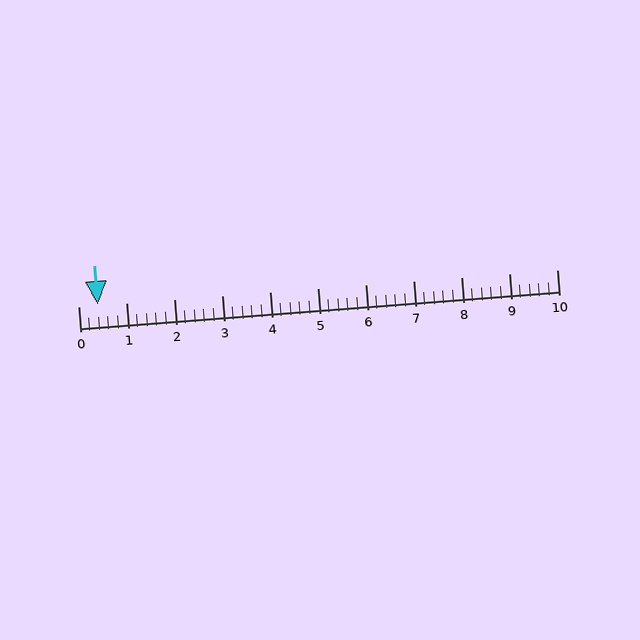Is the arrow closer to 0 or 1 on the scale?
The arrow is closer to 0.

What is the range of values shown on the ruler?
The ruler shows values from 0 to 10.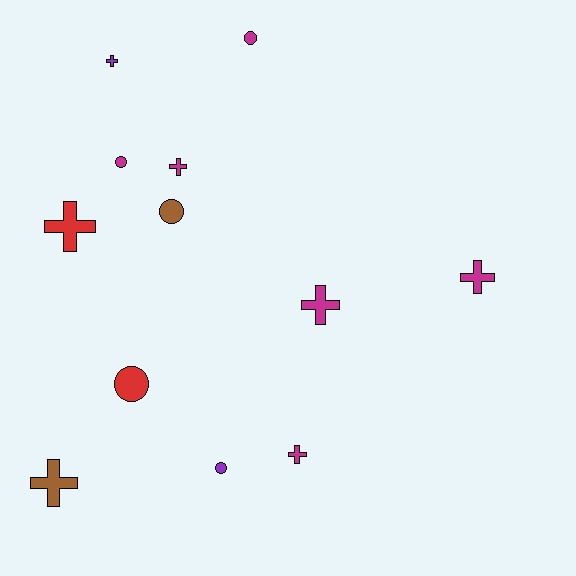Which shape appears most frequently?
Cross, with 7 objects.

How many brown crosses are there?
There is 1 brown cross.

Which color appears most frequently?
Magenta, with 6 objects.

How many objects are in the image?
There are 12 objects.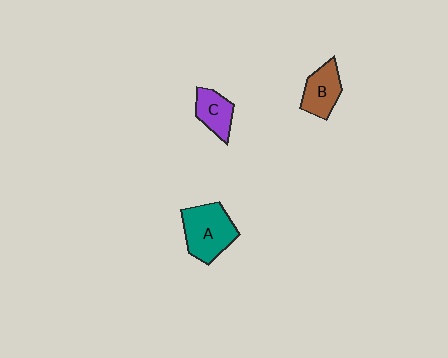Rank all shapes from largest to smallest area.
From largest to smallest: A (teal), B (brown), C (purple).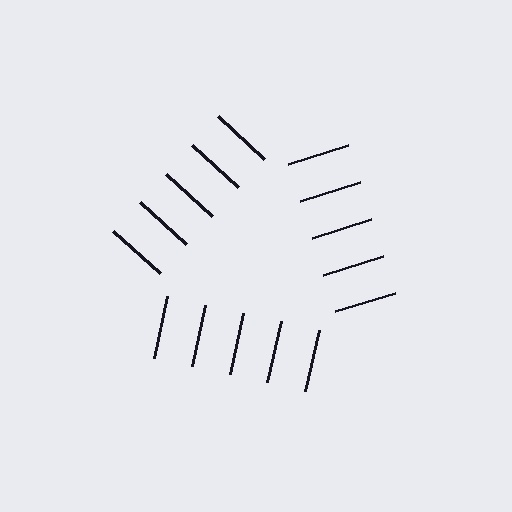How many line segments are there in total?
15 — 5 along each of the 3 edges.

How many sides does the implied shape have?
3 sides — the line-ends trace a triangle.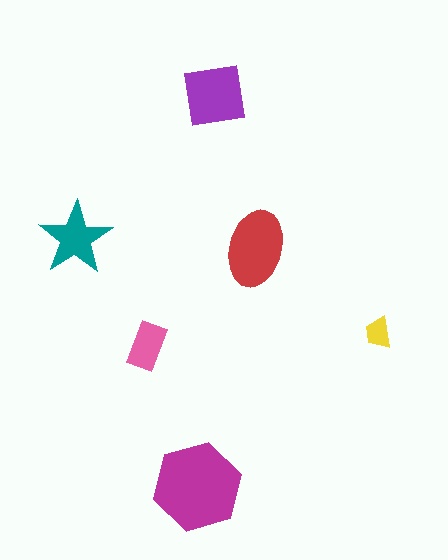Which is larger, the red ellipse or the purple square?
The red ellipse.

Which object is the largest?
The magenta hexagon.